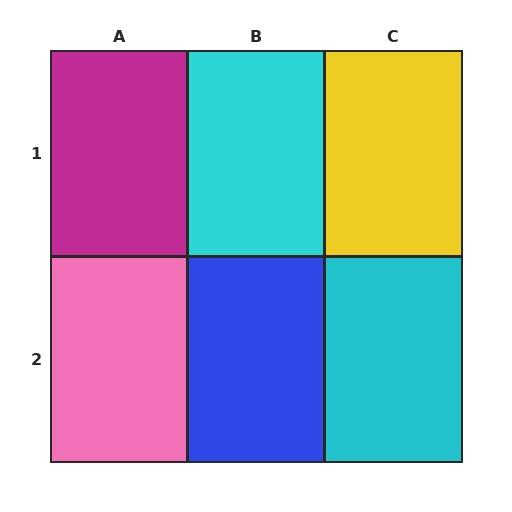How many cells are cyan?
2 cells are cyan.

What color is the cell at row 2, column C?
Cyan.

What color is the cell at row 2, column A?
Pink.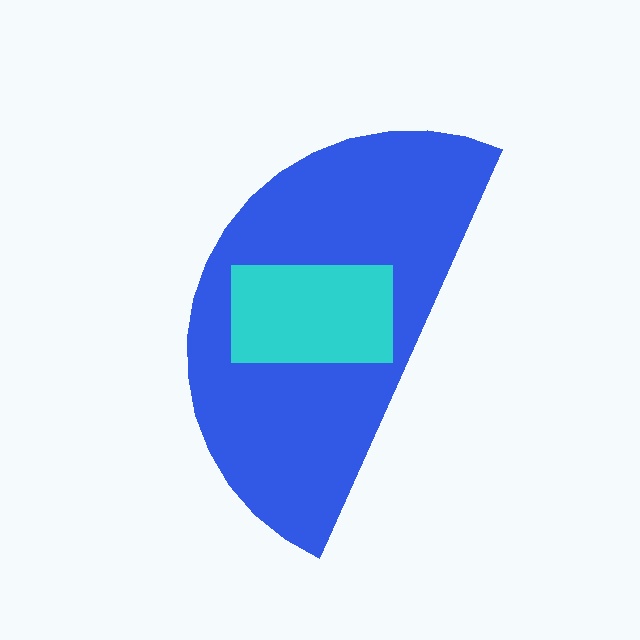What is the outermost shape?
The blue semicircle.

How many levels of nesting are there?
2.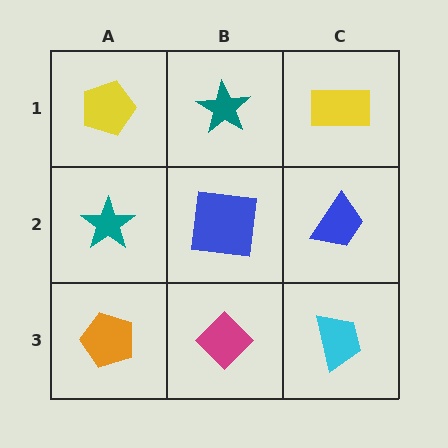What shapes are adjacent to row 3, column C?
A blue trapezoid (row 2, column C), a magenta diamond (row 3, column B).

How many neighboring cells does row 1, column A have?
2.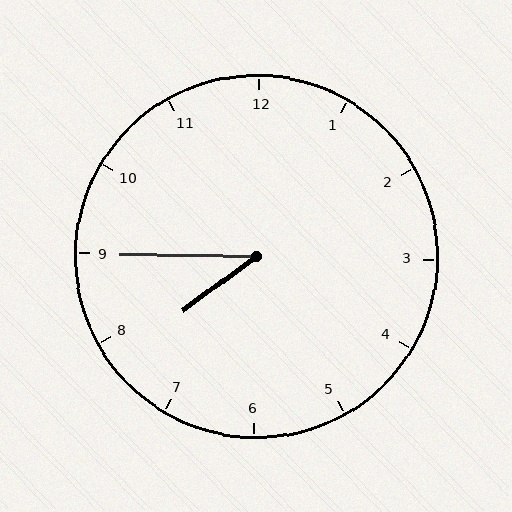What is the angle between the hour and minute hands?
Approximately 38 degrees.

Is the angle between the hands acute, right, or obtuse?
It is acute.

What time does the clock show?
7:45.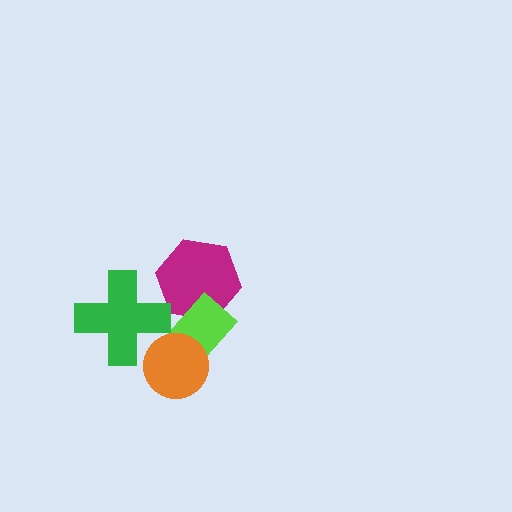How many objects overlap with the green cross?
1 object overlaps with the green cross.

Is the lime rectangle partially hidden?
Yes, it is partially covered by another shape.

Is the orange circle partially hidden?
Yes, it is partially covered by another shape.